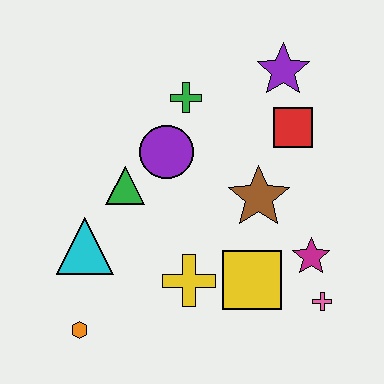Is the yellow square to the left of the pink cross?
Yes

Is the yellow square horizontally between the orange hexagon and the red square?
Yes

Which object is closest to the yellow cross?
The yellow square is closest to the yellow cross.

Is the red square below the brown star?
No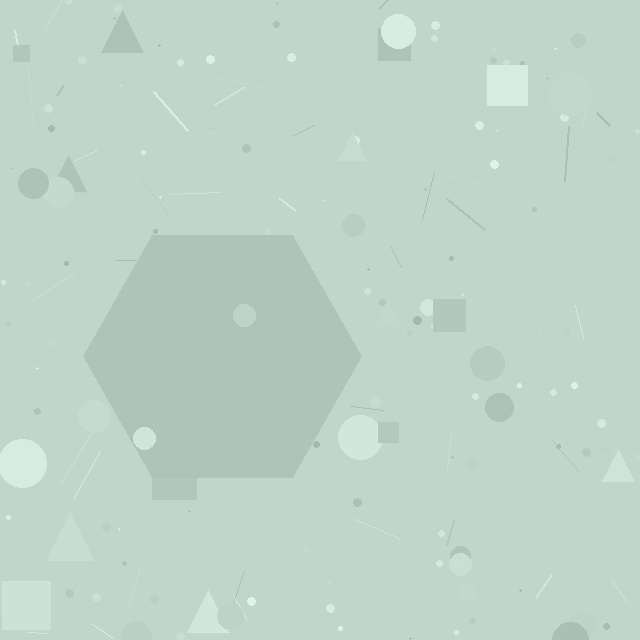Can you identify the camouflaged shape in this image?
The camouflaged shape is a hexagon.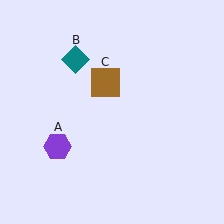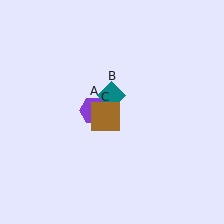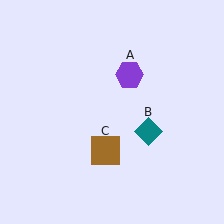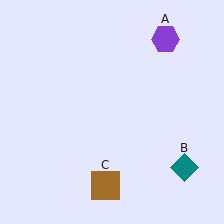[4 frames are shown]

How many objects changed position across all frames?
3 objects changed position: purple hexagon (object A), teal diamond (object B), brown square (object C).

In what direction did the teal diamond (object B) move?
The teal diamond (object B) moved down and to the right.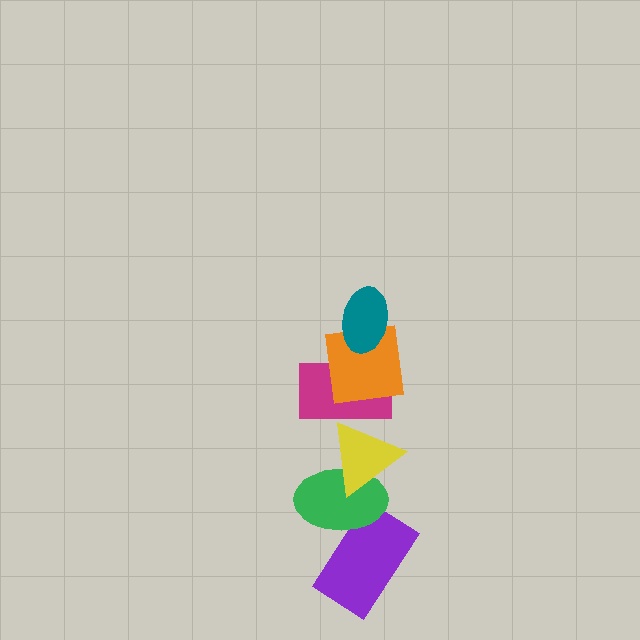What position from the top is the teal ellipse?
The teal ellipse is 1st from the top.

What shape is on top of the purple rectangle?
The green ellipse is on top of the purple rectangle.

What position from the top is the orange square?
The orange square is 2nd from the top.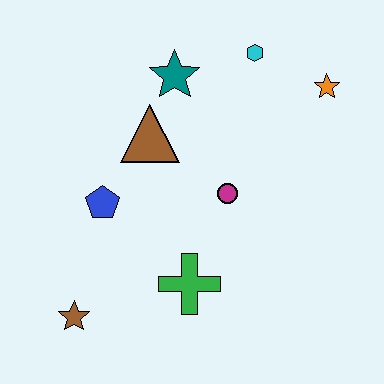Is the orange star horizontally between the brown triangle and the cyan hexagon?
No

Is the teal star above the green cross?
Yes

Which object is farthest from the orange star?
The brown star is farthest from the orange star.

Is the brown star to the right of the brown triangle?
No